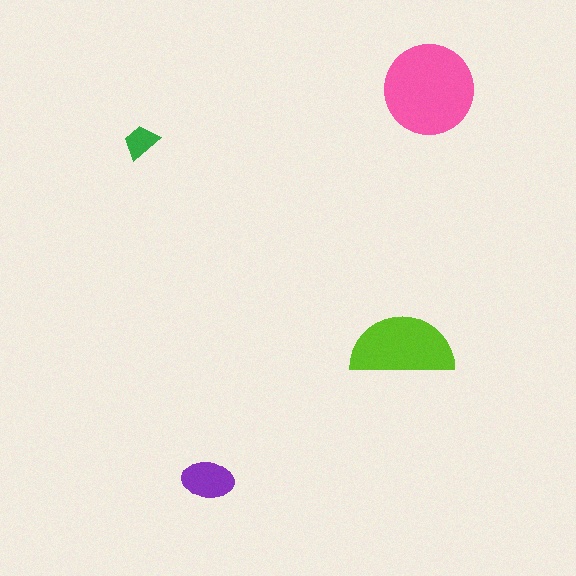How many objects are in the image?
There are 4 objects in the image.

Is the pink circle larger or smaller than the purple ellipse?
Larger.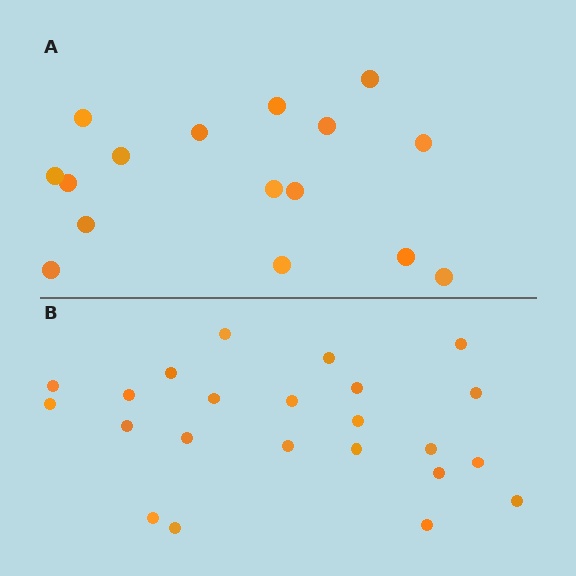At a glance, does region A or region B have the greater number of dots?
Region B (the bottom region) has more dots.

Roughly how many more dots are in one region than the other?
Region B has roughly 8 or so more dots than region A.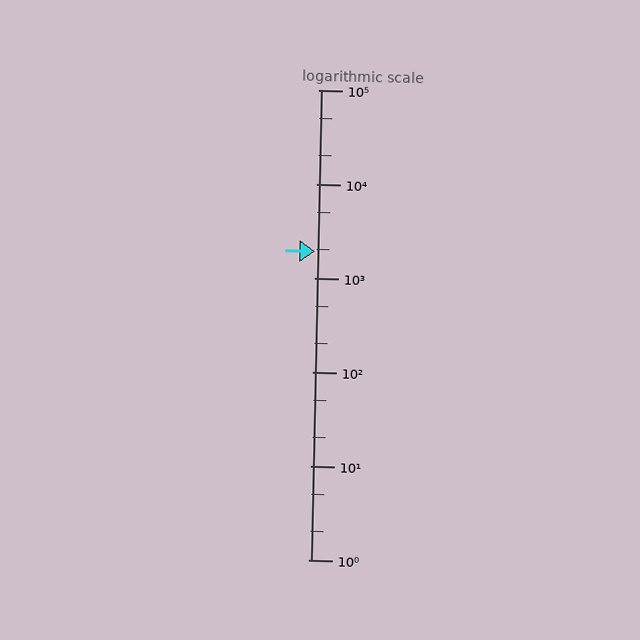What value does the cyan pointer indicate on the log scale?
The pointer indicates approximately 1900.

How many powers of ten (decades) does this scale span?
The scale spans 5 decades, from 1 to 100000.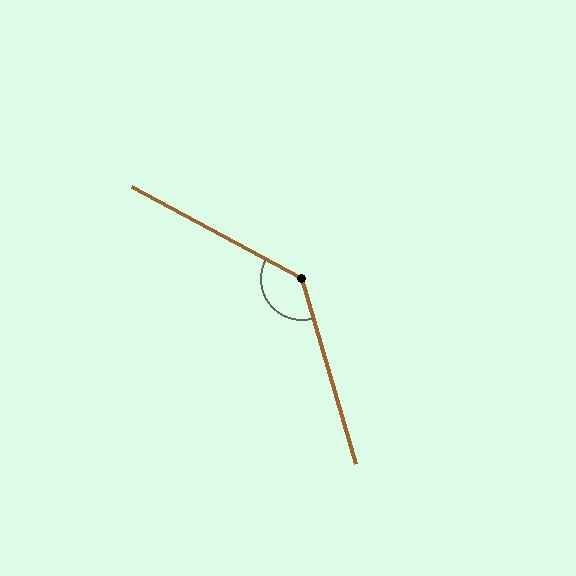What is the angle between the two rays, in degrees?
Approximately 134 degrees.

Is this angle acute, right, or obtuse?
It is obtuse.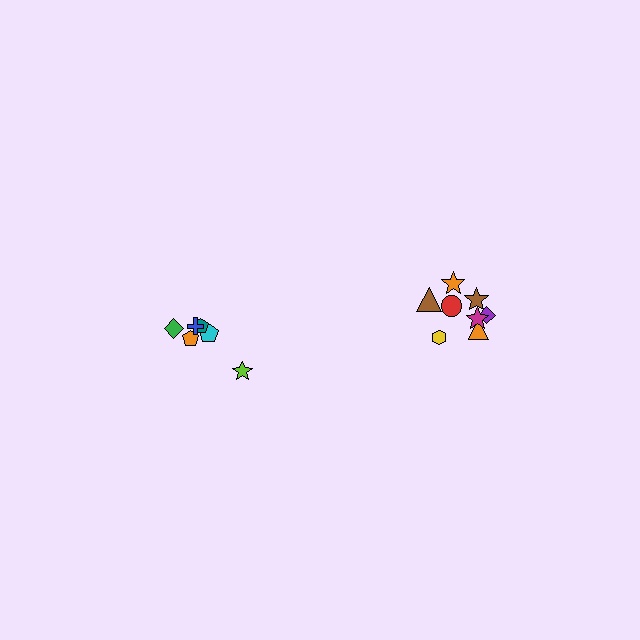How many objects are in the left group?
There are 6 objects.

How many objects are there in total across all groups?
There are 14 objects.